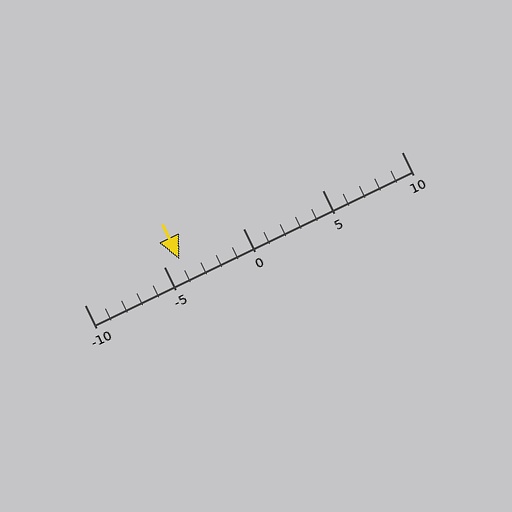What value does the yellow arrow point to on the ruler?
The yellow arrow points to approximately -4.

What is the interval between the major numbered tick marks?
The major tick marks are spaced 5 units apart.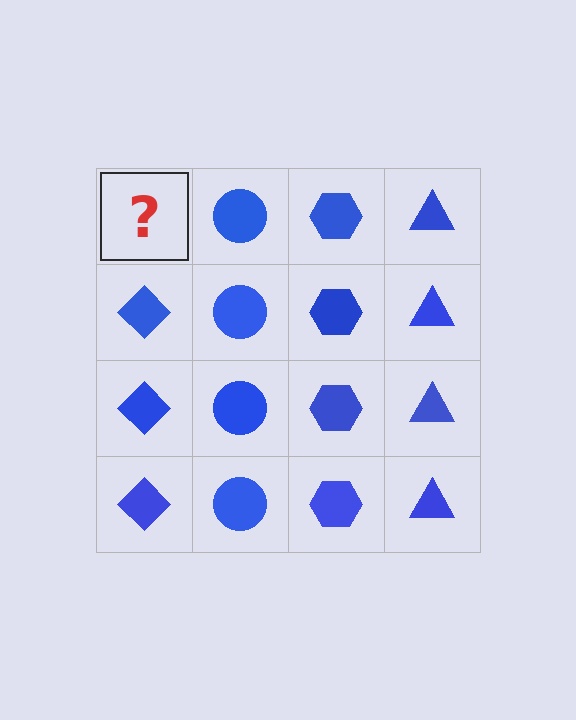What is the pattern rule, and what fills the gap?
The rule is that each column has a consistent shape. The gap should be filled with a blue diamond.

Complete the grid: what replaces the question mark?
The question mark should be replaced with a blue diamond.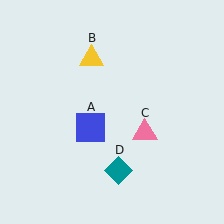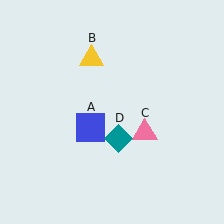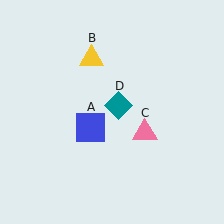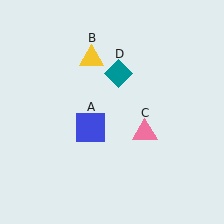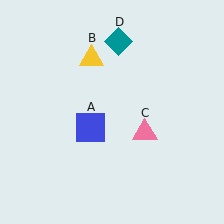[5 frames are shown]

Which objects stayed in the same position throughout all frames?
Blue square (object A) and yellow triangle (object B) and pink triangle (object C) remained stationary.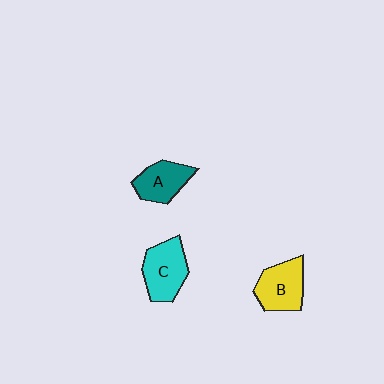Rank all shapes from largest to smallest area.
From largest to smallest: C (cyan), B (yellow), A (teal).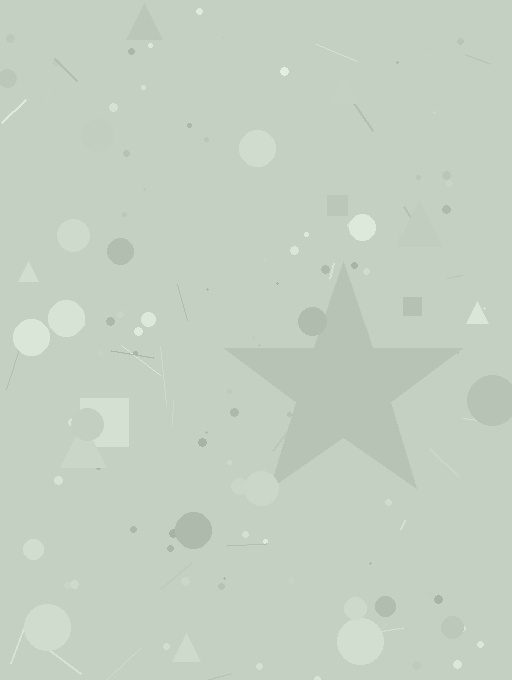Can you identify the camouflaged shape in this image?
The camouflaged shape is a star.